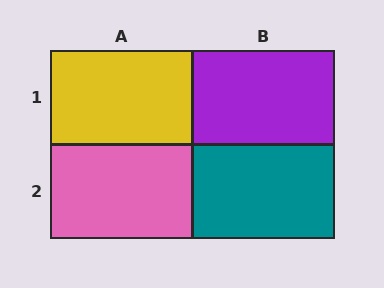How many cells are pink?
1 cell is pink.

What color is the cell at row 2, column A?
Pink.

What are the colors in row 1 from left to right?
Yellow, purple.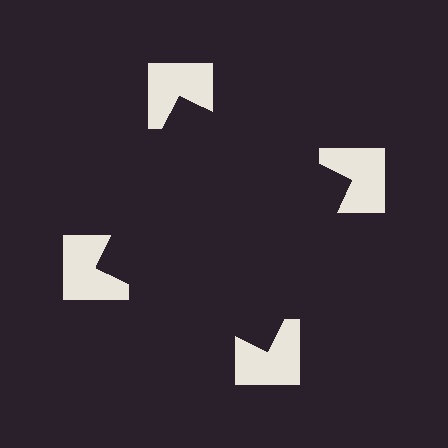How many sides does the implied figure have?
4 sides.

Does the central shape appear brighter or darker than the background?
It typically appears slightly darker than the background, even though no actual brightness change is drawn.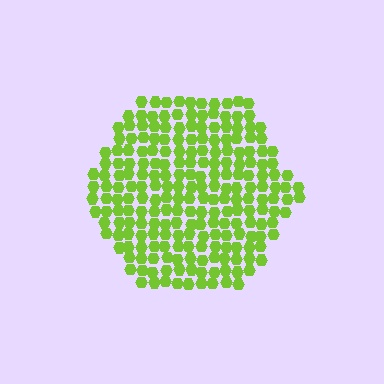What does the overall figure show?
The overall figure shows a hexagon.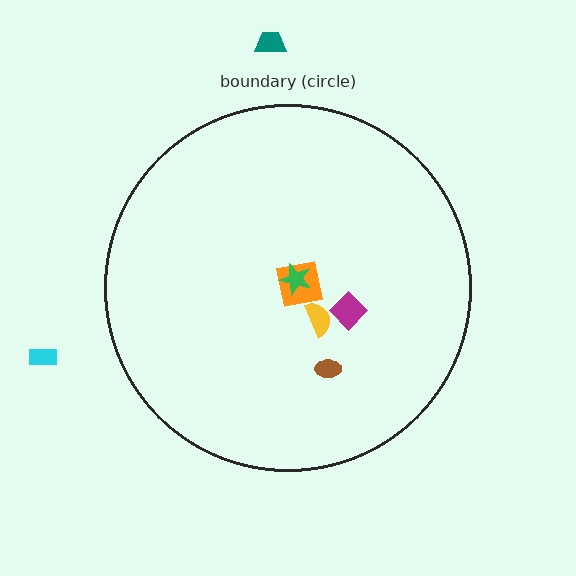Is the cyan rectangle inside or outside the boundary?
Outside.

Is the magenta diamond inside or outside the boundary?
Inside.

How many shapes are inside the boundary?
5 inside, 2 outside.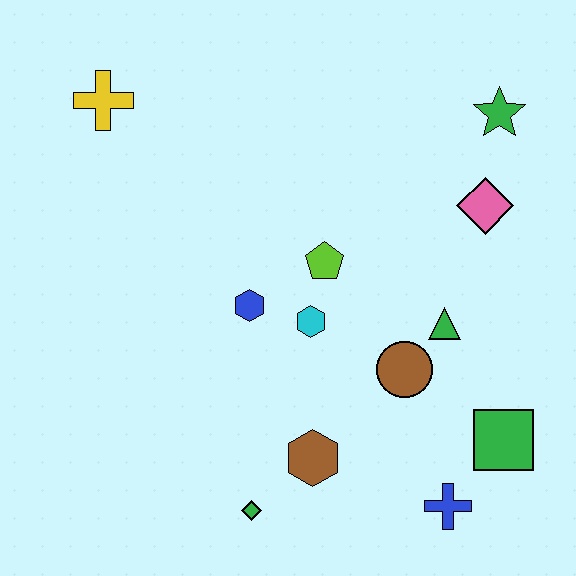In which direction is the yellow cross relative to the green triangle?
The yellow cross is to the left of the green triangle.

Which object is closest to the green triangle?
The brown circle is closest to the green triangle.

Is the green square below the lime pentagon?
Yes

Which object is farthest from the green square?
The yellow cross is farthest from the green square.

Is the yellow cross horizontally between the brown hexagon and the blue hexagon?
No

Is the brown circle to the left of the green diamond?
No